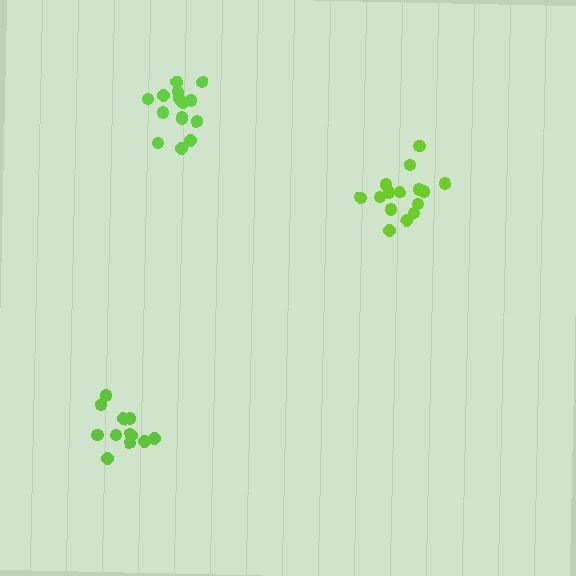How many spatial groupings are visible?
There are 3 spatial groupings.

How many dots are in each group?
Group 1: 12 dots, Group 2: 15 dots, Group 3: 15 dots (42 total).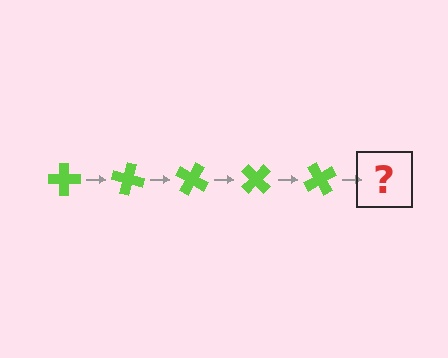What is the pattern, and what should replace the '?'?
The pattern is that the cross rotates 15 degrees each step. The '?' should be a lime cross rotated 75 degrees.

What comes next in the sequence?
The next element should be a lime cross rotated 75 degrees.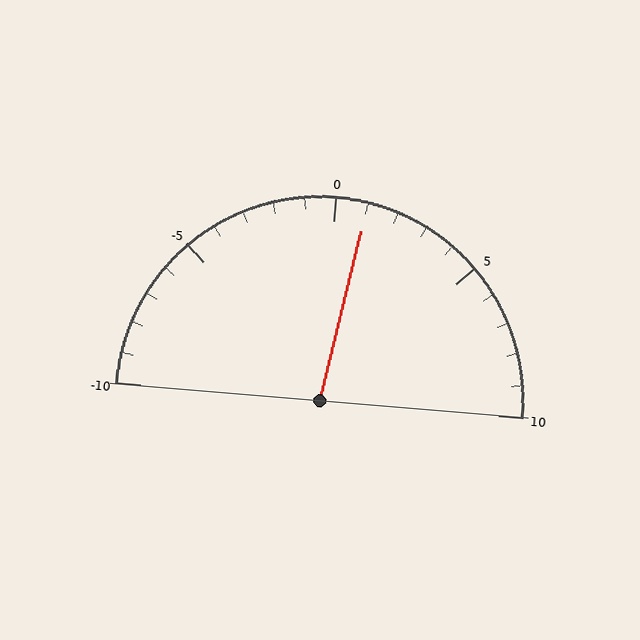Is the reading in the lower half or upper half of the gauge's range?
The reading is in the upper half of the range (-10 to 10).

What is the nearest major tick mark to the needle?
The nearest major tick mark is 0.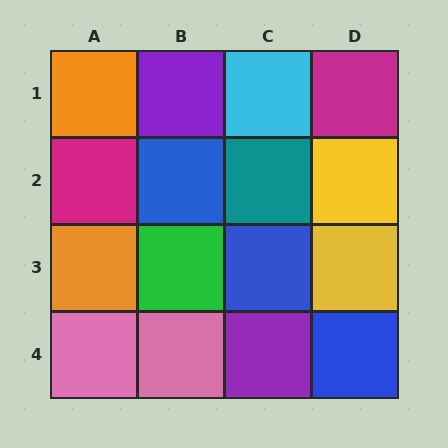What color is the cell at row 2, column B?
Blue.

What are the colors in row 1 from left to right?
Orange, purple, cyan, magenta.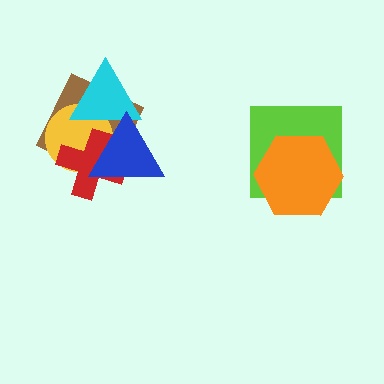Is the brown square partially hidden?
Yes, it is partially covered by another shape.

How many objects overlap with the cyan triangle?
4 objects overlap with the cyan triangle.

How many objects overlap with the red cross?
4 objects overlap with the red cross.